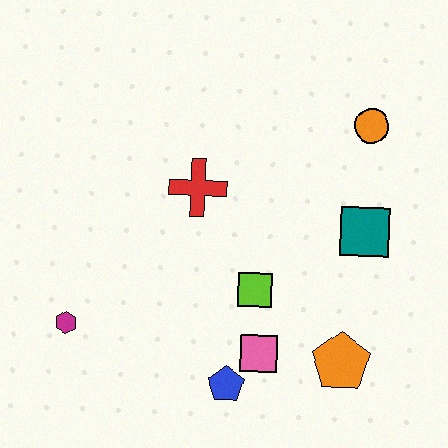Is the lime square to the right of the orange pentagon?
No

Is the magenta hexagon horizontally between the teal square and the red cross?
No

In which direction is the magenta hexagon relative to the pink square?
The magenta hexagon is to the left of the pink square.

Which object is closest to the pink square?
The blue pentagon is closest to the pink square.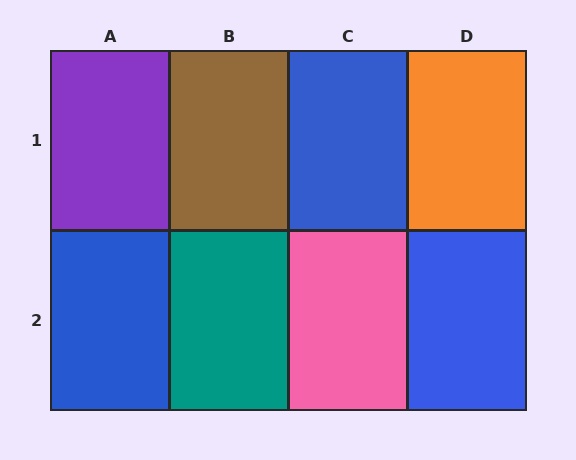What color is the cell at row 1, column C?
Blue.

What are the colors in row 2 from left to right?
Blue, teal, pink, blue.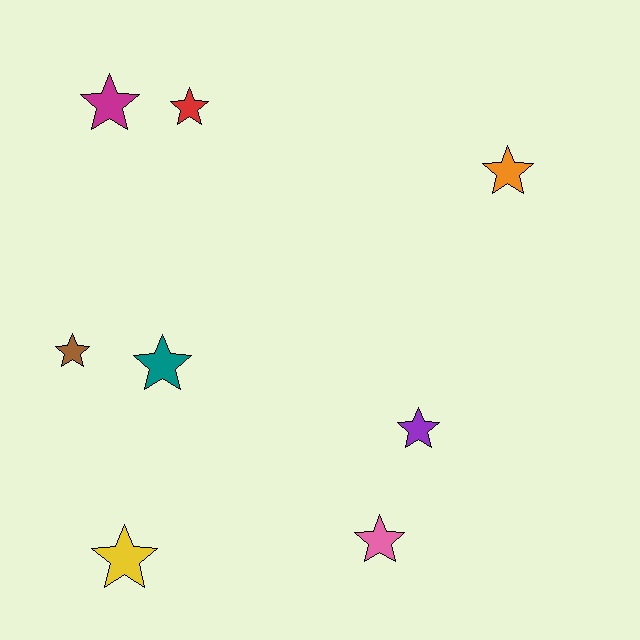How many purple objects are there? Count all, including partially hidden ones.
There is 1 purple object.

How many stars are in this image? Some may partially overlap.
There are 8 stars.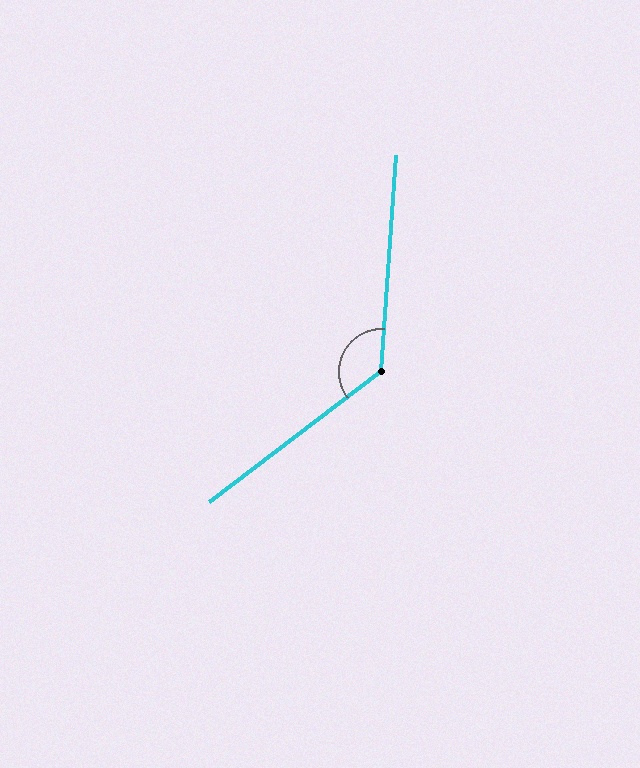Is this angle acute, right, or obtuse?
It is obtuse.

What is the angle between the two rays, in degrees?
Approximately 131 degrees.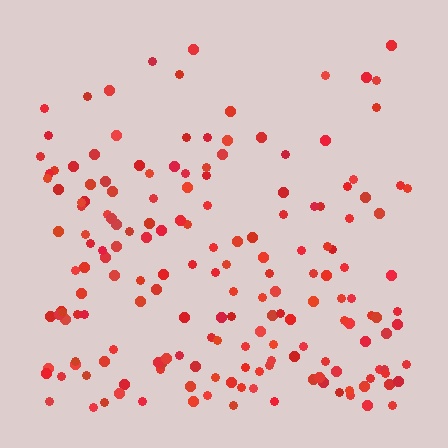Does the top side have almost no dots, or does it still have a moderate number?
Still a moderate number, just noticeably fewer than the bottom.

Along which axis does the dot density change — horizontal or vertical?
Vertical.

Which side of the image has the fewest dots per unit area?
The top.